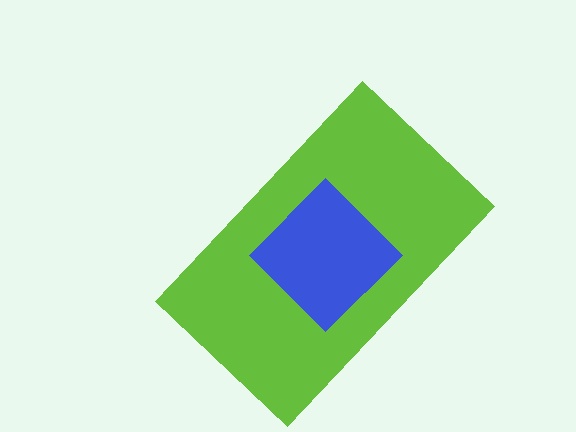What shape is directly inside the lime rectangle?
The blue diamond.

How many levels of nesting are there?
2.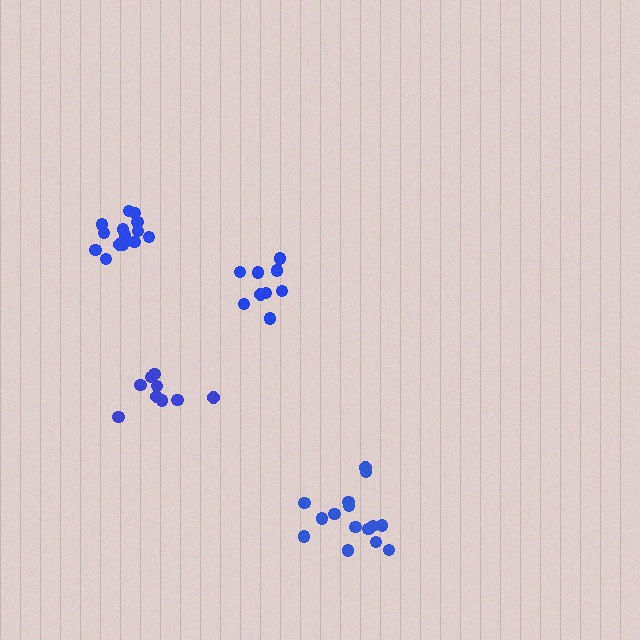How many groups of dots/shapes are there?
There are 4 groups.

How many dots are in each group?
Group 1: 9 dots, Group 2: 15 dots, Group 3: 15 dots, Group 4: 9 dots (48 total).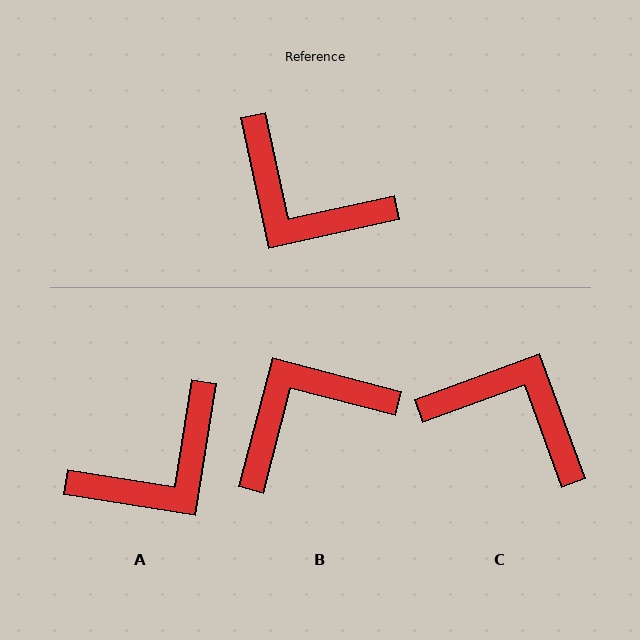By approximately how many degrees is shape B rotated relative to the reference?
Approximately 117 degrees clockwise.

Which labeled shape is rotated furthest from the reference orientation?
C, about 172 degrees away.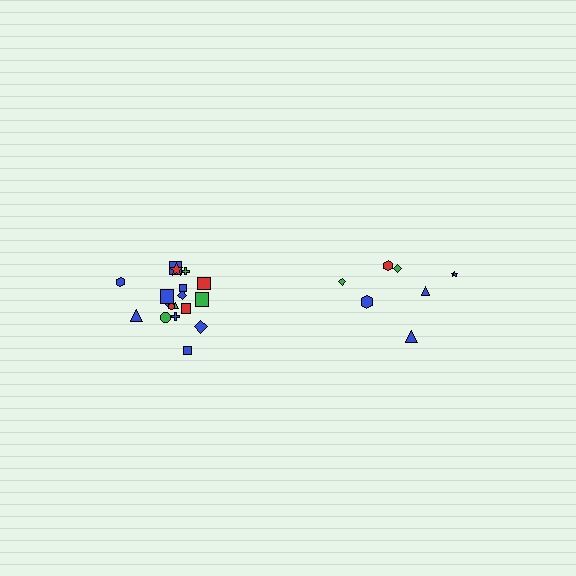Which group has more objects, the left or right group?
The left group.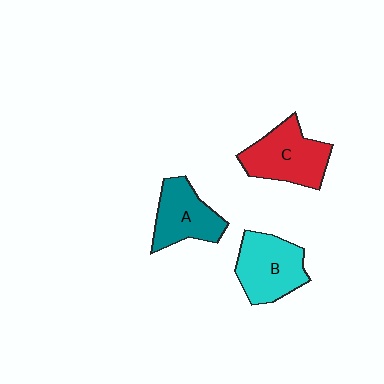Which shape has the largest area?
Shape C (red).